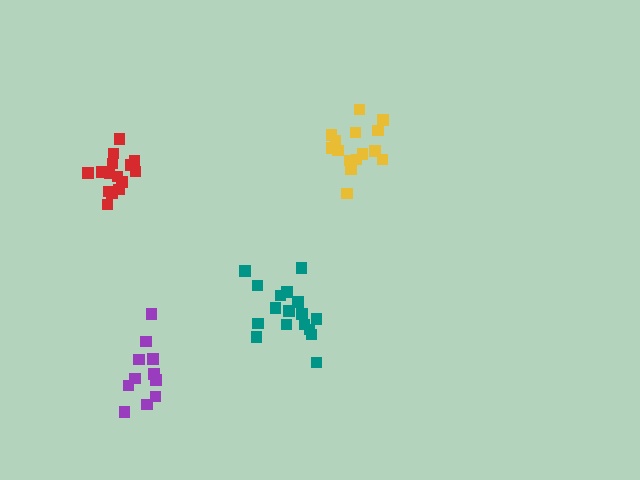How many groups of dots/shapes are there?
There are 4 groups.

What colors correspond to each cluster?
The clusters are colored: red, purple, teal, yellow.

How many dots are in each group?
Group 1: 16 dots, Group 2: 11 dots, Group 3: 17 dots, Group 4: 15 dots (59 total).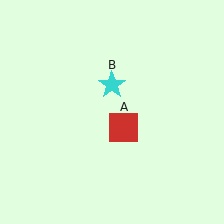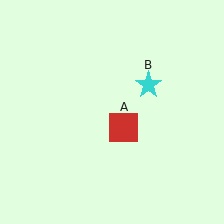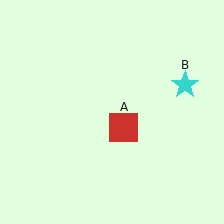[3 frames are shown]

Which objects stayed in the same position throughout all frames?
Red square (object A) remained stationary.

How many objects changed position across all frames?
1 object changed position: cyan star (object B).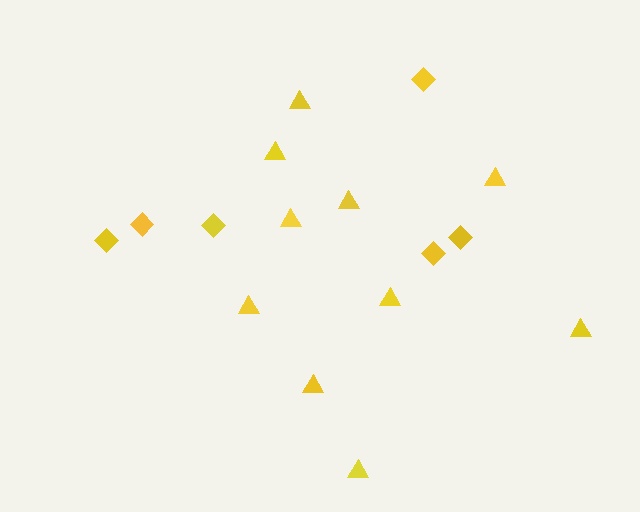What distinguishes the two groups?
There are 2 groups: one group of diamonds (6) and one group of triangles (10).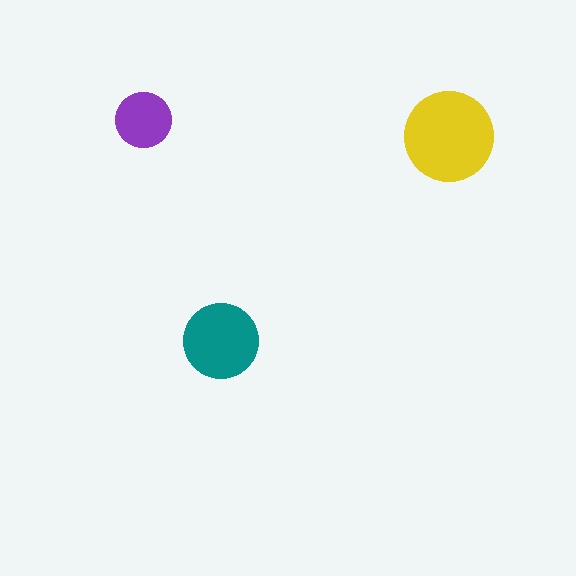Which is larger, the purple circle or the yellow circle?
The yellow one.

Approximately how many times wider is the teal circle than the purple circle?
About 1.5 times wider.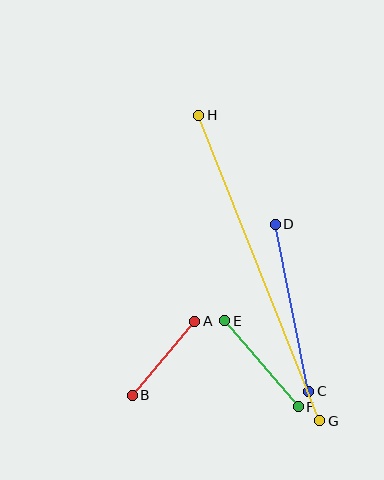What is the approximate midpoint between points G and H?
The midpoint is at approximately (259, 268) pixels.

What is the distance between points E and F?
The distance is approximately 113 pixels.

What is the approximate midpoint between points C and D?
The midpoint is at approximately (292, 308) pixels.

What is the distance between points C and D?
The distance is approximately 170 pixels.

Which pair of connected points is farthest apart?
Points G and H are farthest apart.